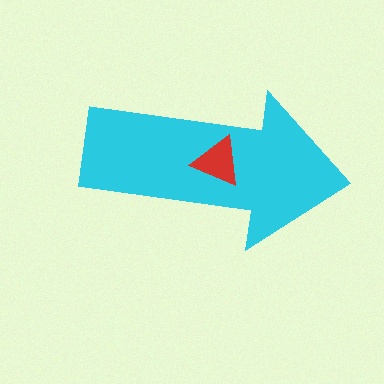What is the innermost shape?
The red triangle.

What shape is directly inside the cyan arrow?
The red triangle.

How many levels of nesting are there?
2.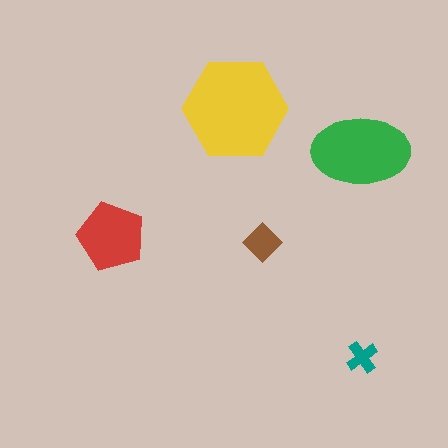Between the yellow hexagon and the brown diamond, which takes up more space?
The yellow hexagon.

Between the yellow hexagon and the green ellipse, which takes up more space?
The yellow hexagon.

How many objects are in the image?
There are 5 objects in the image.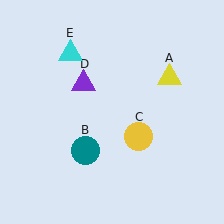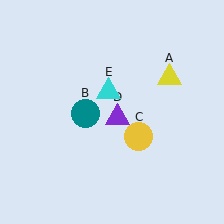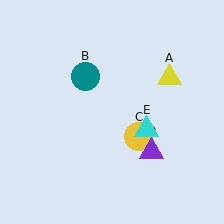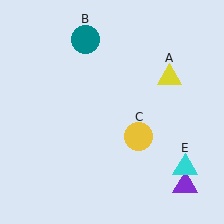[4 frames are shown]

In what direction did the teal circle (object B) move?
The teal circle (object B) moved up.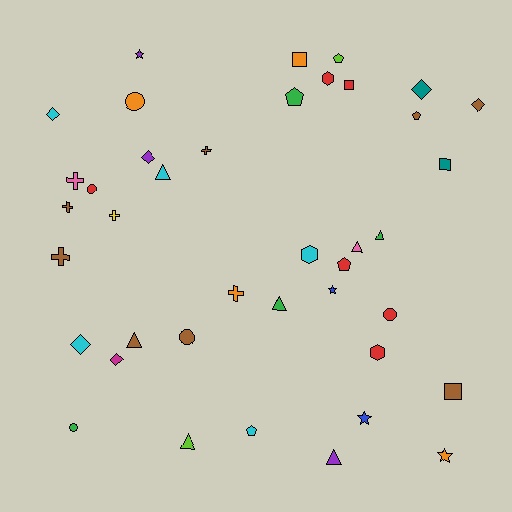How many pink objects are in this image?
There are 2 pink objects.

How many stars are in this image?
There are 4 stars.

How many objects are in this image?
There are 40 objects.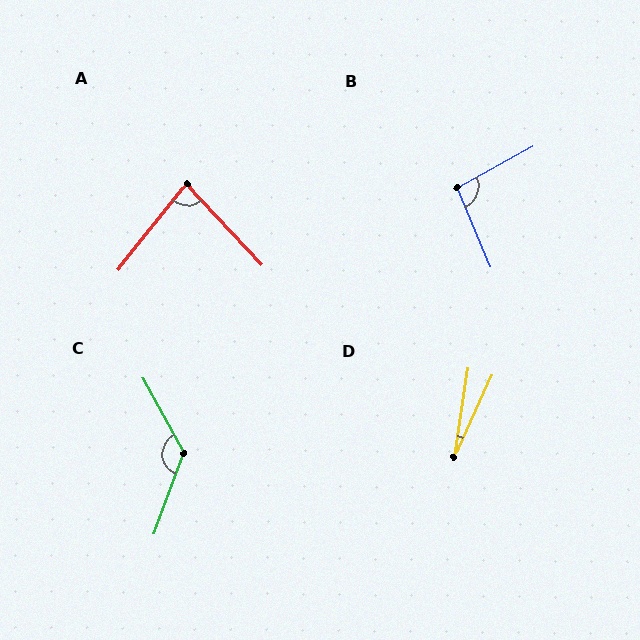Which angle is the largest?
C, at approximately 131 degrees.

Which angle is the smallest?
D, at approximately 16 degrees.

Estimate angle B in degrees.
Approximately 96 degrees.